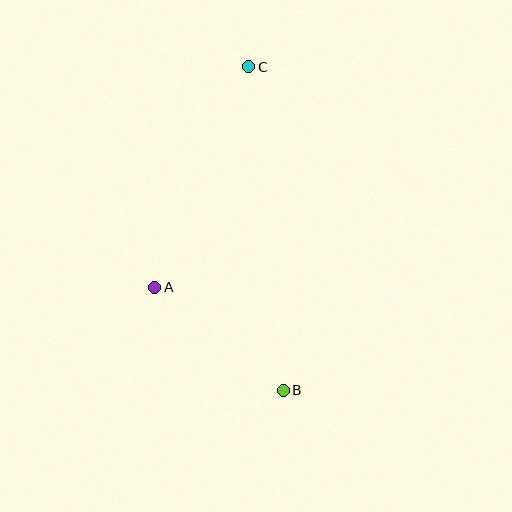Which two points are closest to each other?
Points A and B are closest to each other.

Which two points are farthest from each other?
Points B and C are farthest from each other.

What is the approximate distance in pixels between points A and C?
The distance between A and C is approximately 240 pixels.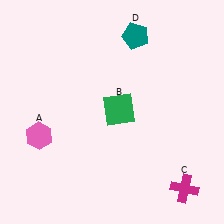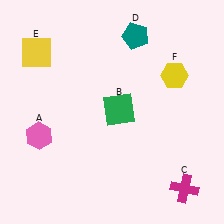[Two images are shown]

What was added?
A yellow square (E), a yellow hexagon (F) were added in Image 2.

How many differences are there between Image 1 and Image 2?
There are 2 differences between the two images.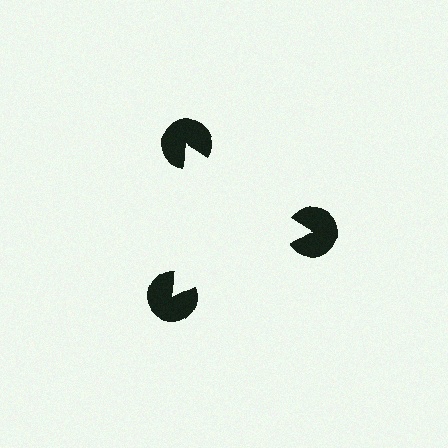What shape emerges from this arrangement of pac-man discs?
An illusory triangle — its edges are inferred from the aligned wedge cuts in the pac-man discs, not physically drawn.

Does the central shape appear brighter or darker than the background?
It typically appears slightly brighter than the background, even though no actual brightness change is drawn.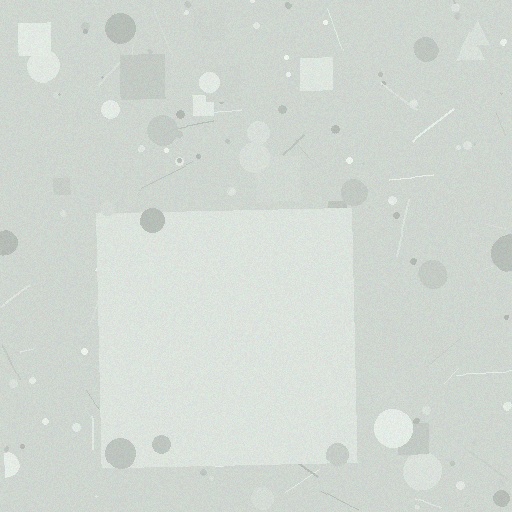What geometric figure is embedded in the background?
A square is embedded in the background.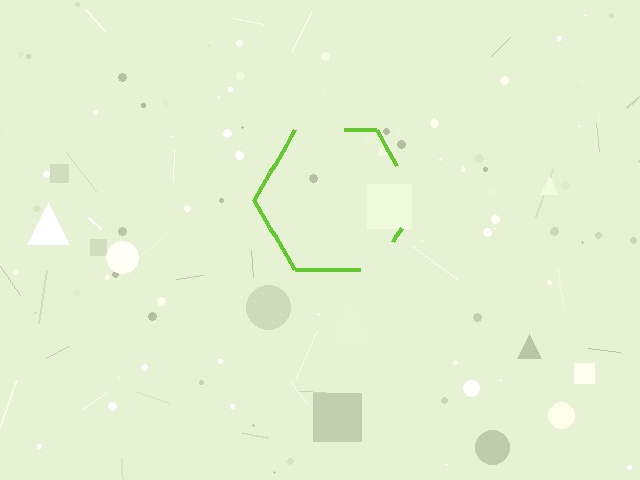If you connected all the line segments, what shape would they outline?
They would outline a hexagon.